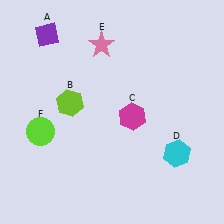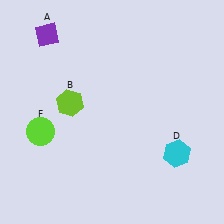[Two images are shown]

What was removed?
The magenta hexagon (C), the pink star (E) were removed in Image 2.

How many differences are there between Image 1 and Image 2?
There are 2 differences between the two images.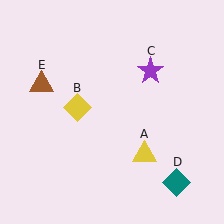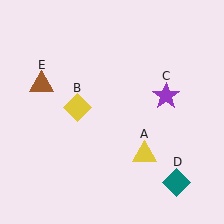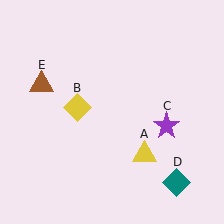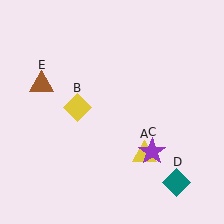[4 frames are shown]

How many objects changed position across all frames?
1 object changed position: purple star (object C).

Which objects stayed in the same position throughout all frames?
Yellow triangle (object A) and yellow diamond (object B) and teal diamond (object D) and brown triangle (object E) remained stationary.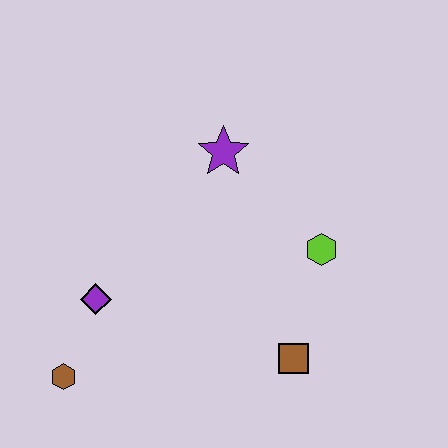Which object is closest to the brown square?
The lime hexagon is closest to the brown square.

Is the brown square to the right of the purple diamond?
Yes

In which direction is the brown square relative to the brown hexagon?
The brown square is to the right of the brown hexagon.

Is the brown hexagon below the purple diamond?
Yes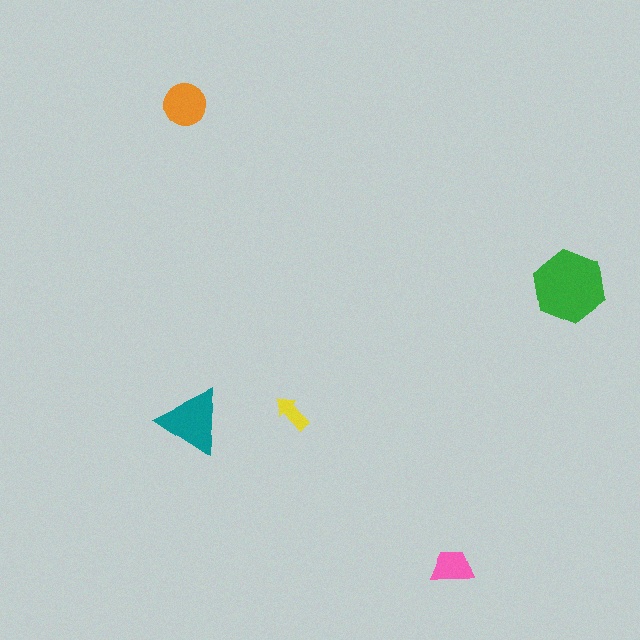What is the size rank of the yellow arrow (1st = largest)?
5th.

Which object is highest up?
The orange circle is topmost.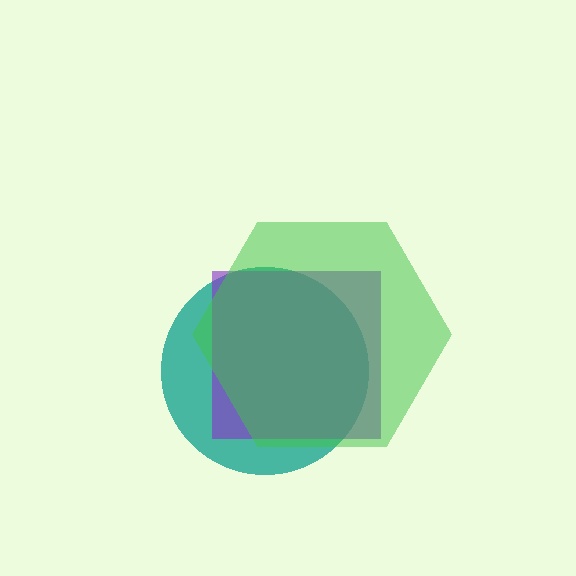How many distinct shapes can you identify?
There are 3 distinct shapes: a teal circle, a purple square, a green hexagon.